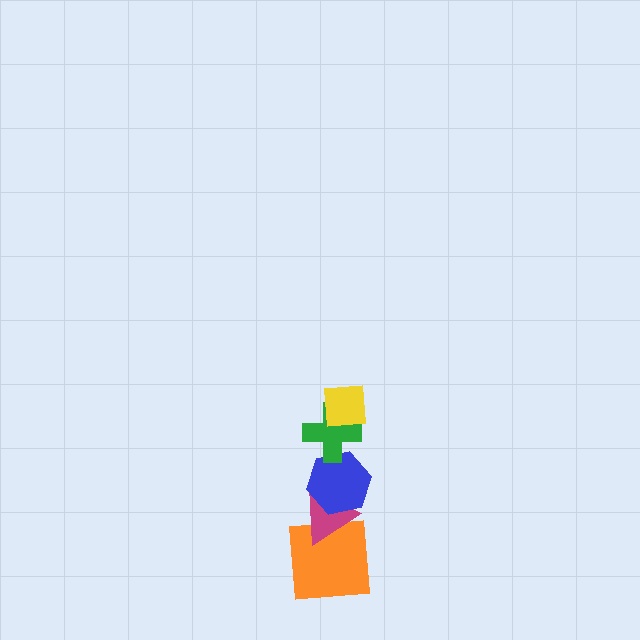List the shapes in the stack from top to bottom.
From top to bottom: the yellow square, the green cross, the blue hexagon, the magenta triangle, the orange square.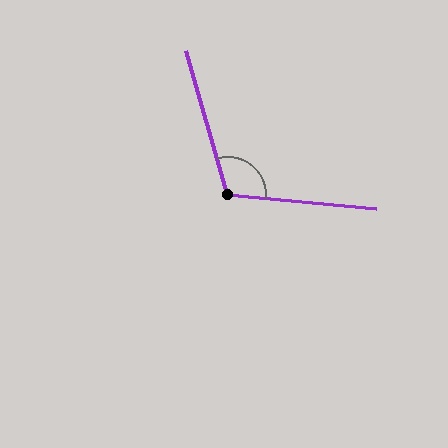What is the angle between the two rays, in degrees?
Approximately 111 degrees.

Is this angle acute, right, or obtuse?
It is obtuse.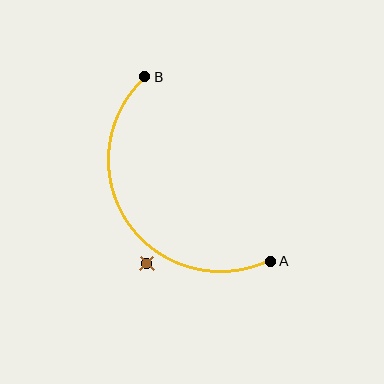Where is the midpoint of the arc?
The arc midpoint is the point on the curve farthest from the straight line joining A and B. It sits below and to the left of that line.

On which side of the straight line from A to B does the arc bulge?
The arc bulges below and to the left of the straight line connecting A and B.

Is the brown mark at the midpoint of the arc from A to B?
No — the brown mark does not lie on the arc at all. It sits slightly outside the curve.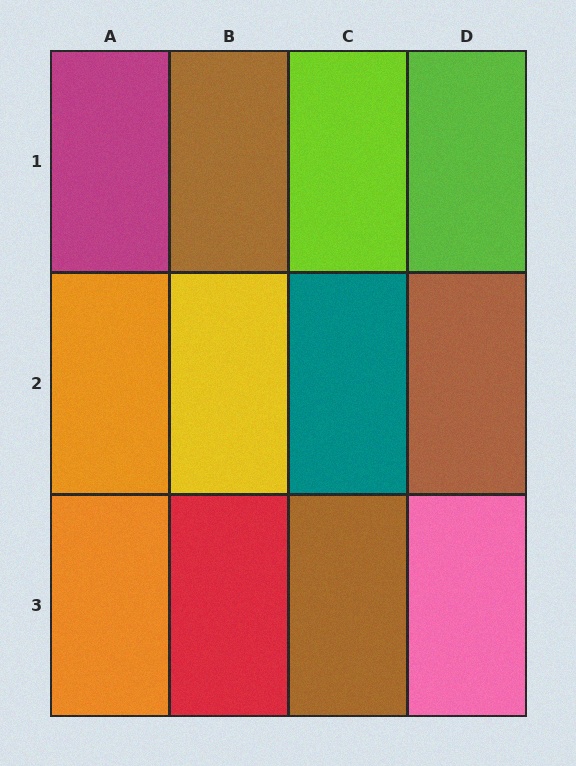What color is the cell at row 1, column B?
Brown.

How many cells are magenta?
1 cell is magenta.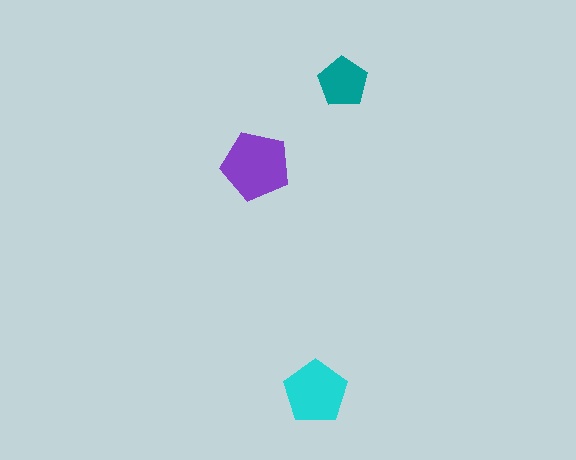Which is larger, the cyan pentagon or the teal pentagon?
The cyan one.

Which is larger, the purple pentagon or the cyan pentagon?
The purple one.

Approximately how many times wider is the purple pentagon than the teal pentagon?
About 1.5 times wider.